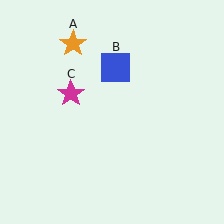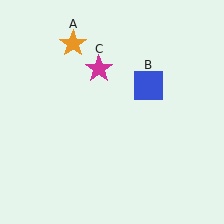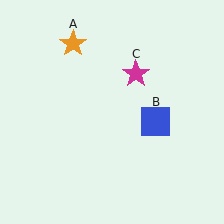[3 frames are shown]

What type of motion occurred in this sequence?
The blue square (object B), magenta star (object C) rotated clockwise around the center of the scene.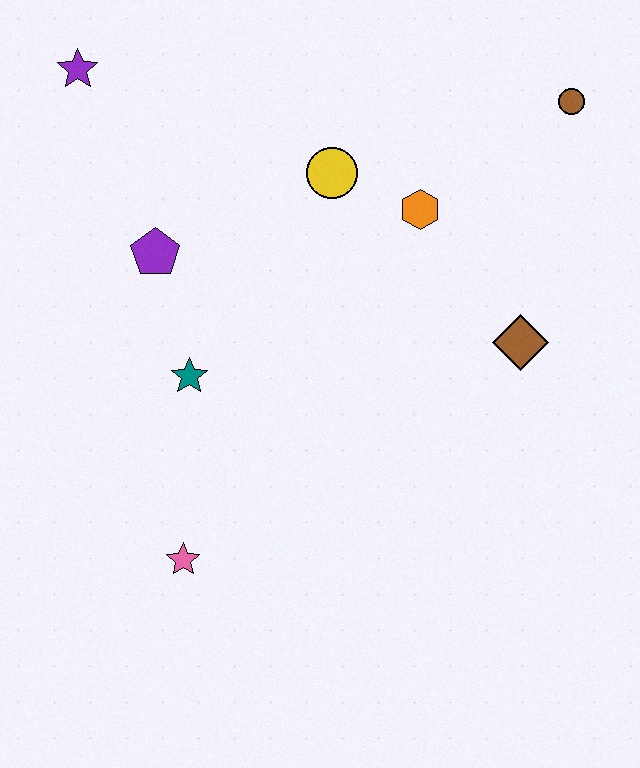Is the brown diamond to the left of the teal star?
No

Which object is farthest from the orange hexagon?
The pink star is farthest from the orange hexagon.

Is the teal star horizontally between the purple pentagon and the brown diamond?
Yes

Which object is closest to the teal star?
The purple pentagon is closest to the teal star.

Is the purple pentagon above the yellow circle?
No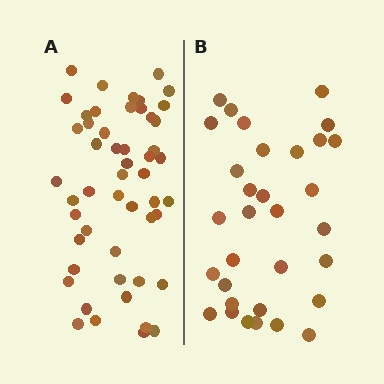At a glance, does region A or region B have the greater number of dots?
Region A (the left region) has more dots.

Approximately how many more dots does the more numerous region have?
Region A has approximately 20 more dots than region B.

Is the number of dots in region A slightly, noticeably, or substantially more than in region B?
Region A has substantially more. The ratio is roughly 1.6 to 1.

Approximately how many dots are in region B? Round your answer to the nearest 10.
About 30 dots. (The exact count is 32, which rounds to 30.)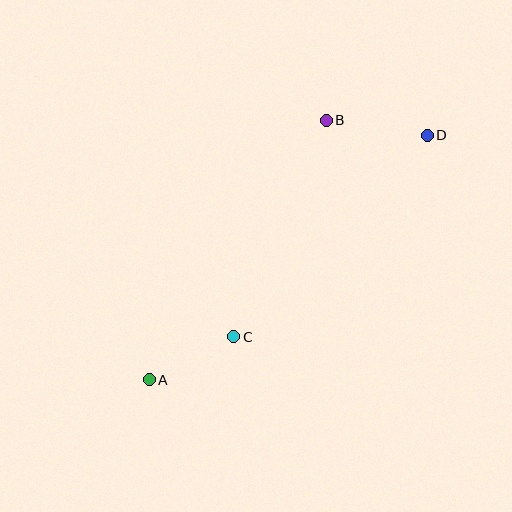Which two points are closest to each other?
Points A and C are closest to each other.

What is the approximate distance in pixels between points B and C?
The distance between B and C is approximately 235 pixels.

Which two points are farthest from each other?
Points A and D are farthest from each other.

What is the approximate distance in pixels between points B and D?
The distance between B and D is approximately 102 pixels.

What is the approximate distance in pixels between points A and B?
The distance between A and B is approximately 314 pixels.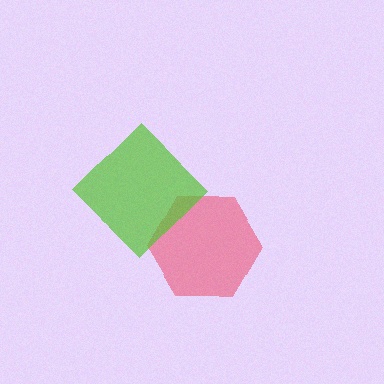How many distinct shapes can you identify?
There are 2 distinct shapes: a red hexagon, a lime diamond.